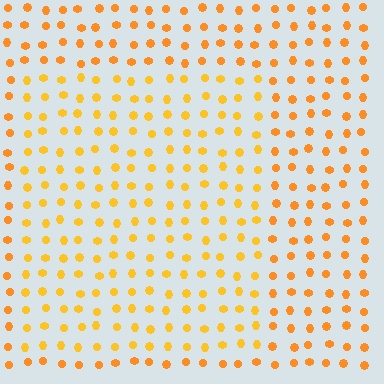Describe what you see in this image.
The image is filled with small orange elements in a uniform arrangement. A rectangle-shaped region is visible where the elements are tinted to a slightly different hue, forming a subtle color boundary.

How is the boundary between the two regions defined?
The boundary is defined purely by a slight shift in hue (about 15 degrees). Spacing, size, and orientation are identical on both sides.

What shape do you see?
I see a rectangle.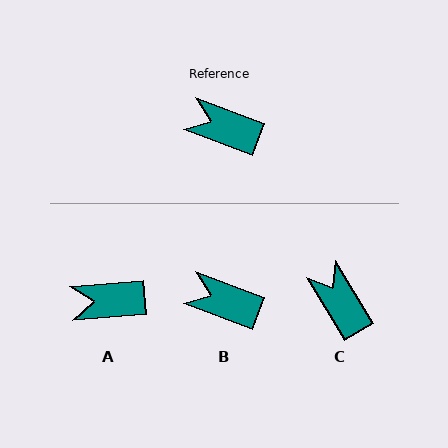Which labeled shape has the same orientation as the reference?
B.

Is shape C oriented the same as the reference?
No, it is off by about 39 degrees.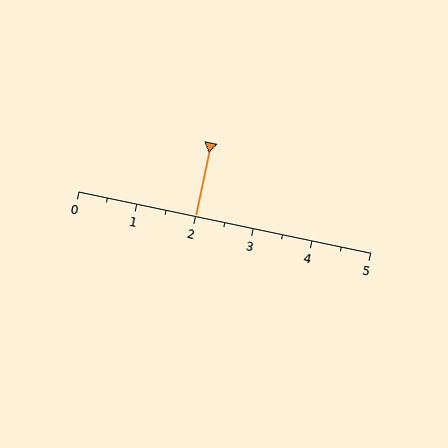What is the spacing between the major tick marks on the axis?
The major ticks are spaced 1 apart.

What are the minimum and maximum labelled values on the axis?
The axis runs from 0 to 5.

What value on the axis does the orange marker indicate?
The marker indicates approximately 2.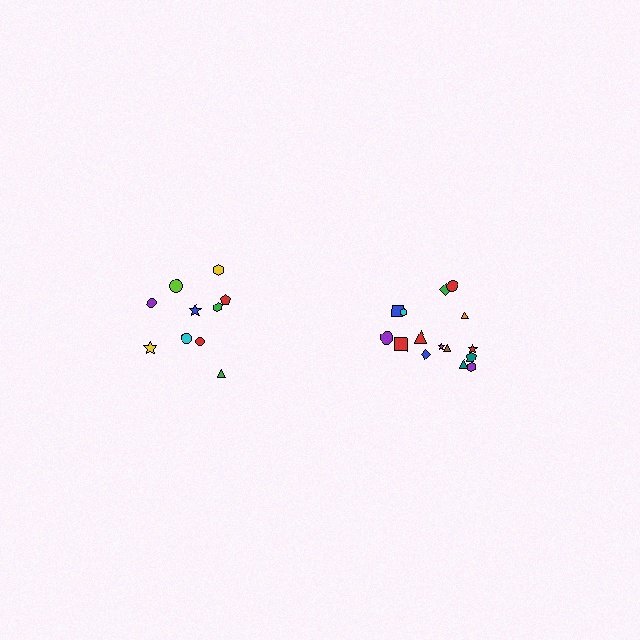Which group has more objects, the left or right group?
The right group.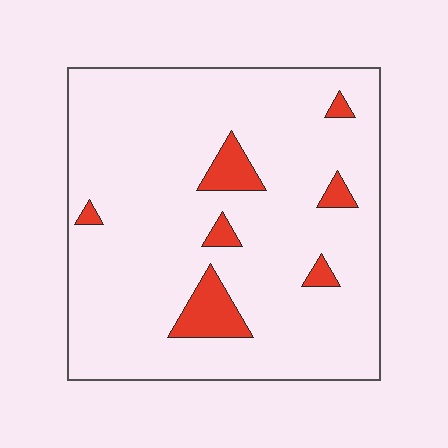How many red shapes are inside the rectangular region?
7.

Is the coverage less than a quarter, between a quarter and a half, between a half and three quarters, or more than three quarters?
Less than a quarter.